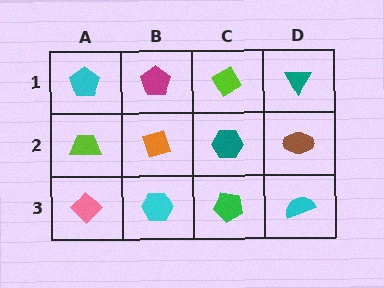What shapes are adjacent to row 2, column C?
A lime diamond (row 1, column C), a green pentagon (row 3, column C), an orange diamond (row 2, column B), a brown ellipse (row 2, column D).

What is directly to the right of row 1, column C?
A teal triangle.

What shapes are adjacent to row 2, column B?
A magenta pentagon (row 1, column B), a cyan hexagon (row 3, column B), a lime trapezoid (row 2, column A), a teal hexagon (row 2, column C).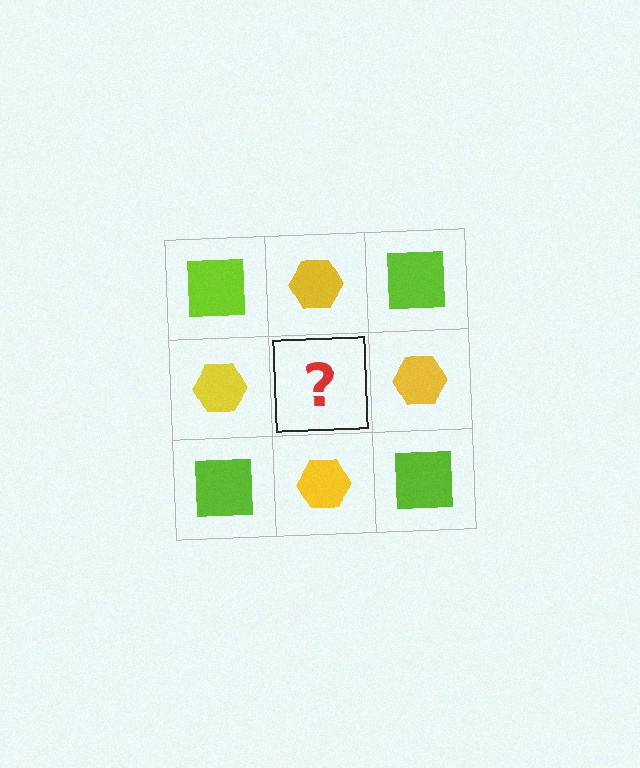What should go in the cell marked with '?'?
The missing cell should contain a lime square.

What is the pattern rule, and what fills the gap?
The rule is that it alternates lime square and yellow hexagon in a checkerboard pattern. The gap should be filled with a lime square.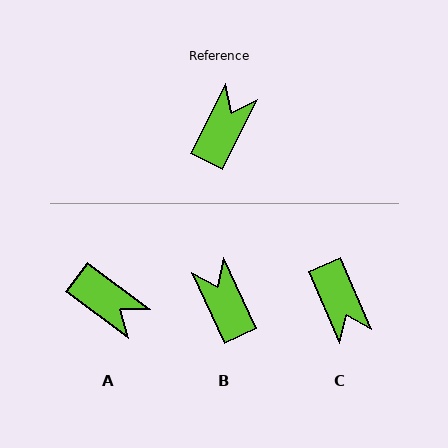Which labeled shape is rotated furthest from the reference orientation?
C, about 130 degrees away.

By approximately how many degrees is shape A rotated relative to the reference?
Approximately 100 degrees clockwise.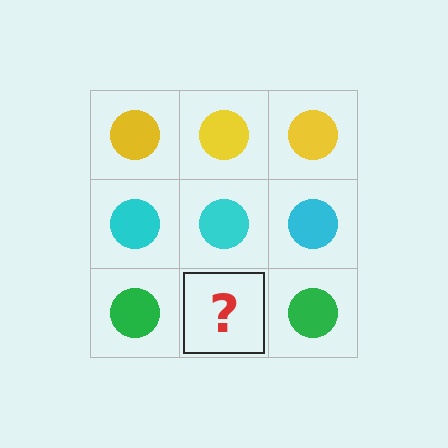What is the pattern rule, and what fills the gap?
The rule is that each row has a consistent color. The gap should be filled with a green circle.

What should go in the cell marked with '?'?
The missing cell should contain a green circle.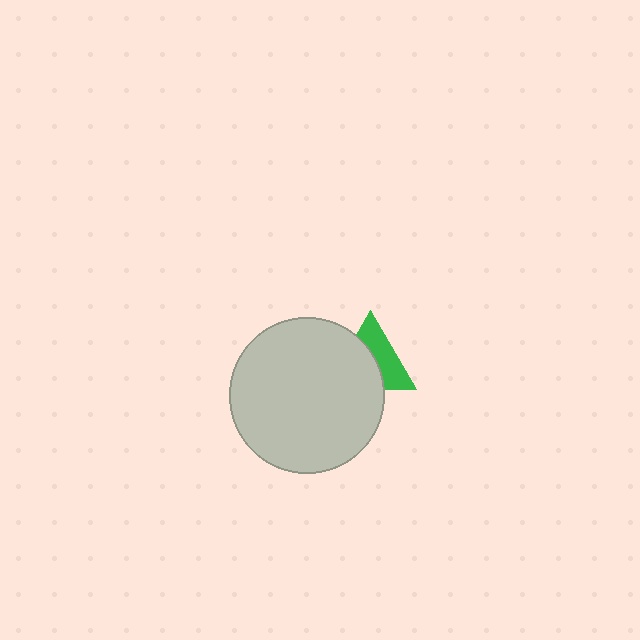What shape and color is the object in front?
The object in front is a light gray circle.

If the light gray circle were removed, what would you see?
You would see the complete green triangle.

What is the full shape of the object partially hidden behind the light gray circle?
The partially hidden object is a green triangle.